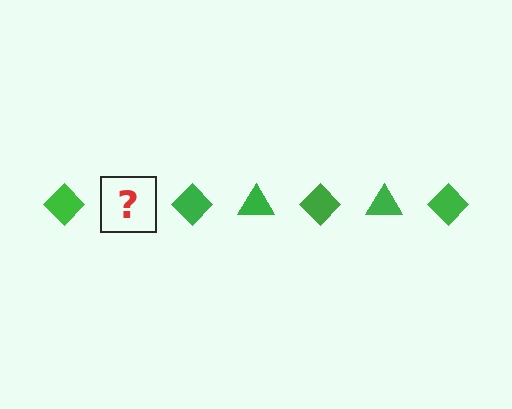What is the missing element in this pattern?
The missing element is a green triangle.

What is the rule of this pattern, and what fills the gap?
The rule is that the pattern cycles through diamond, triangle shapes in green. The gap should be filled with a green triangle.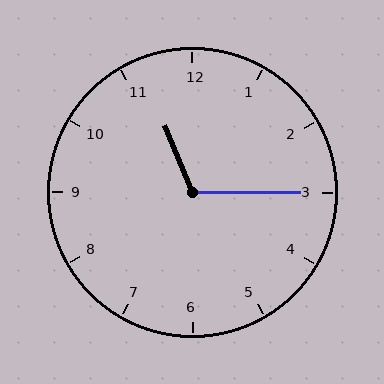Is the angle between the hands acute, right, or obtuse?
It is obtuse.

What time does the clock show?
11:15.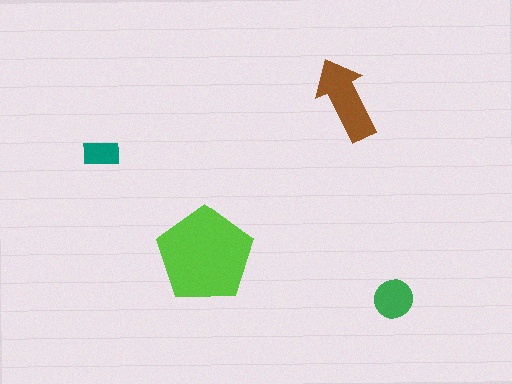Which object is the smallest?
The teal rectangle.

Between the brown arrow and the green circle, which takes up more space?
The brown arrow.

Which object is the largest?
The lime pentagon.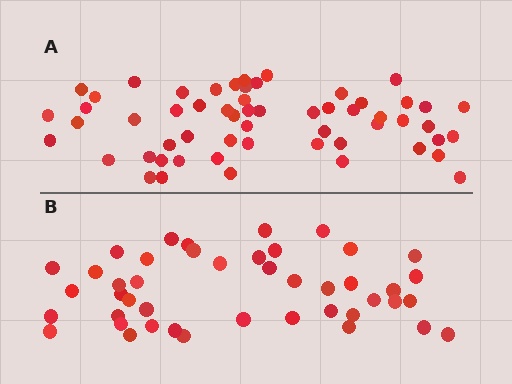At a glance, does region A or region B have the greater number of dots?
Region A (the top region) has more dots.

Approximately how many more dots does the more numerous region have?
Region A has approximately 15 more dots than region B.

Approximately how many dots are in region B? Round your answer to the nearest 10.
About 40 dots. (The exact count is 44, which rounds to 40.)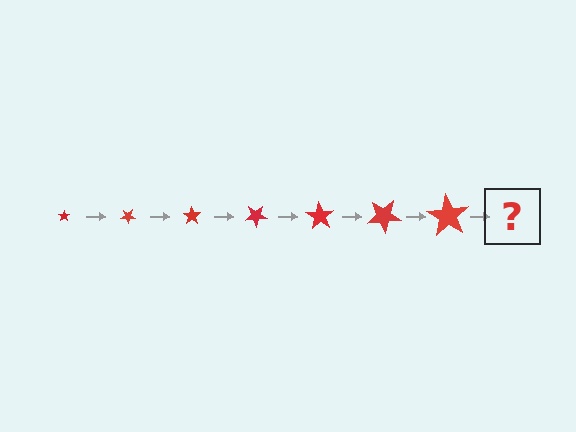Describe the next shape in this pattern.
It should be a star, larger than the previous one and rotated 245 degrees from the start.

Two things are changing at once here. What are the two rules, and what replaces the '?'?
The two rules are that the star grows larger each step and it rotates 35 degrees each step. The '?' should be a star, larger than the previous one and rotated 245 degrees from the start.